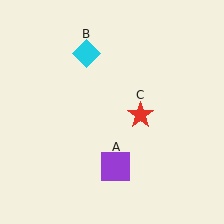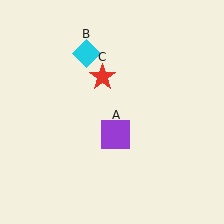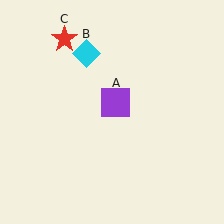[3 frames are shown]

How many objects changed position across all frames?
2 objects changed position: purple square (object A), red star (object C).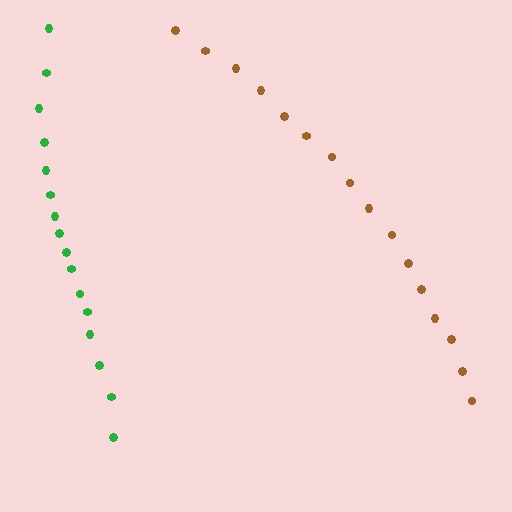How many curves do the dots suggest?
There are 2 distinct paths.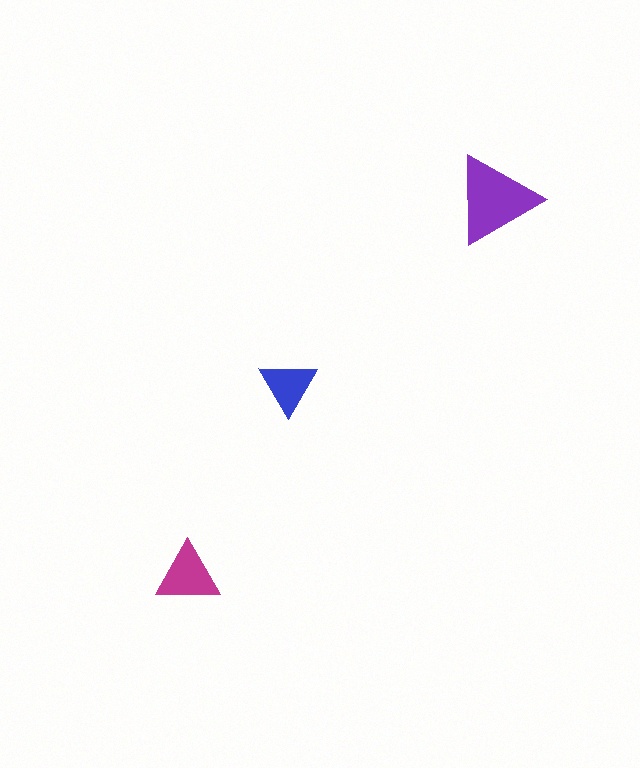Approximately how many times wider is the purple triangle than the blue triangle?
About 1.5 times wider.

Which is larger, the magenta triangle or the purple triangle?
The purple one.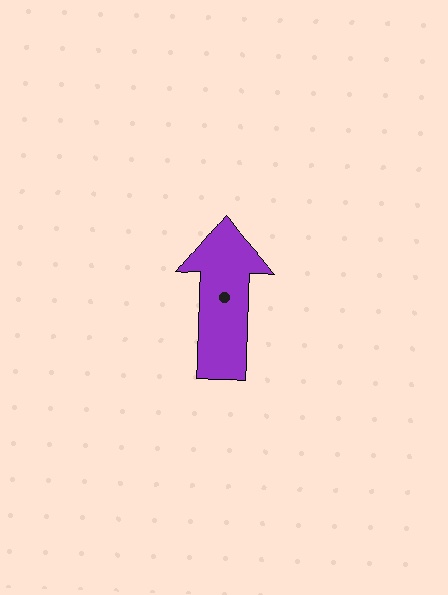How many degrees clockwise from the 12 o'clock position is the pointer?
Approximately 360 degrees.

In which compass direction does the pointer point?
North.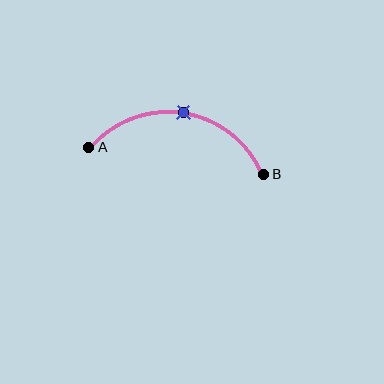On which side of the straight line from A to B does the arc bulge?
The arc bulges above the straight line connecting A and B.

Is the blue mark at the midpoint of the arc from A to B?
Yes. The blue mark lies on the arc at equal arc-length from both A and B — it is the arc midpoint.